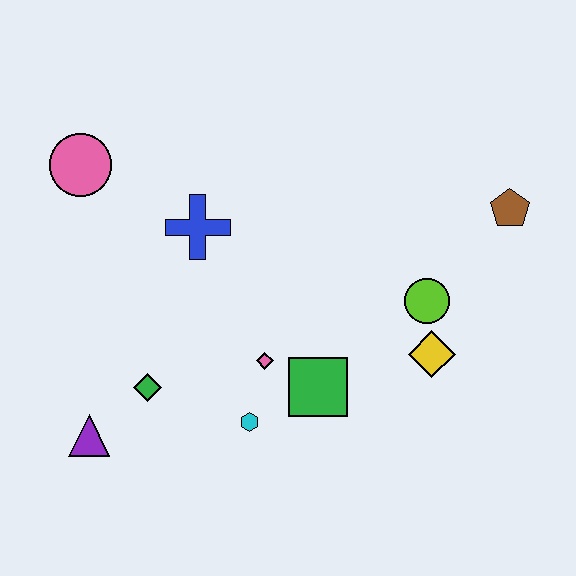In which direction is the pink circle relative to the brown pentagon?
The pink circle is to the left of the brown pentagon.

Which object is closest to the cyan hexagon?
The pink diamond is closest to the cyan hexagon.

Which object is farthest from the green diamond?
The brown pentagon is farthest from the green diamond.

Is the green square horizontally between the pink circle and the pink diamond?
No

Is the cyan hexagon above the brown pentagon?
No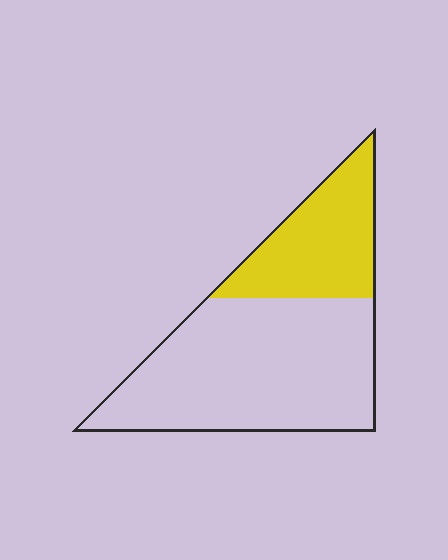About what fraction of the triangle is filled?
About one third (1/3).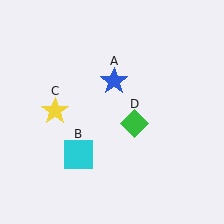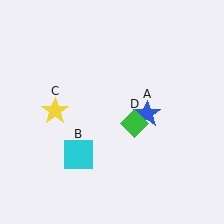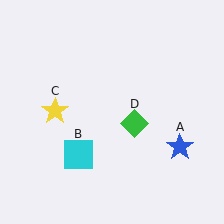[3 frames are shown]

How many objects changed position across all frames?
1 object changed position: blue star (object A).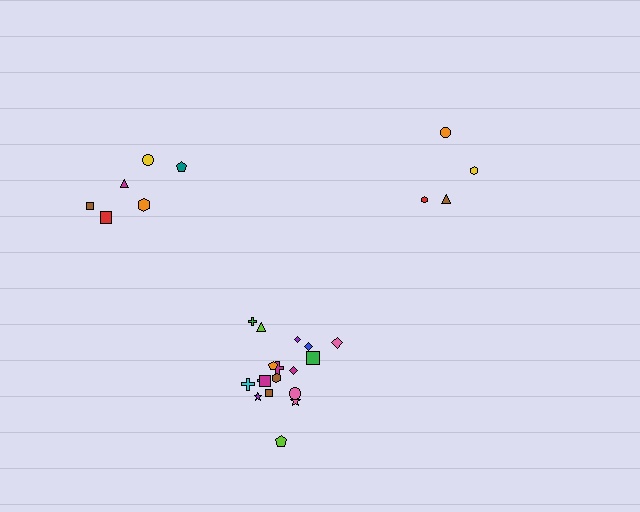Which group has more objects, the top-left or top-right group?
The top-left group.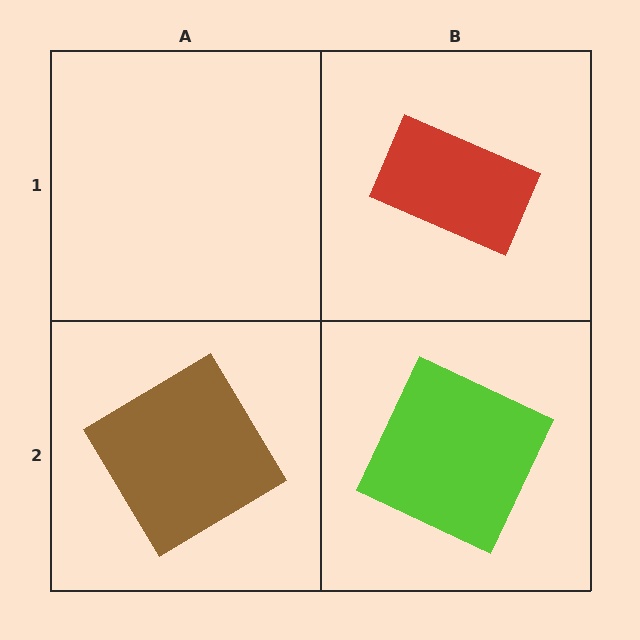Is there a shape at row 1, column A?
No, that cell is empty.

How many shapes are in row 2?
2 shapes.